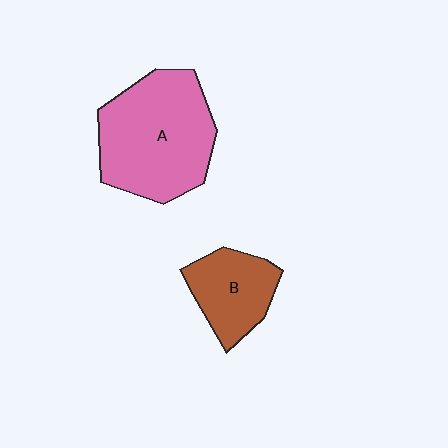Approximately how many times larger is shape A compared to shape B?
Approximately 2.0 times.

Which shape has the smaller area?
Shape B (brown).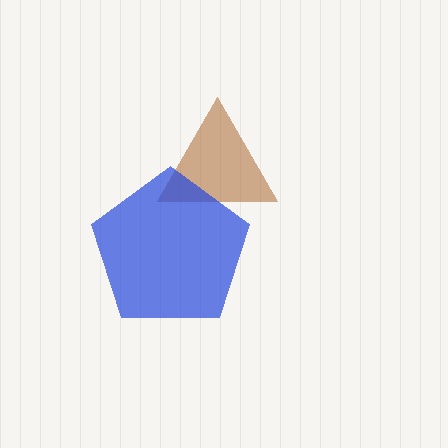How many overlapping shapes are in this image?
There are 2 overlapping shapes in the image.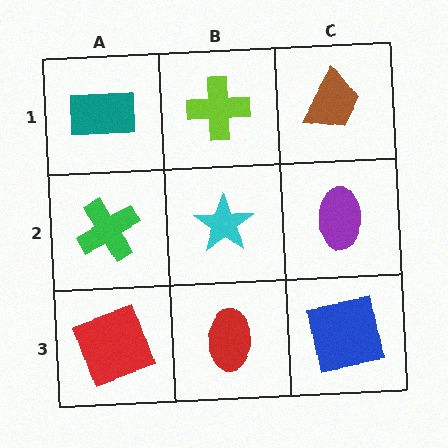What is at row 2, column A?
A green cross.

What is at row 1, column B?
A lime cross.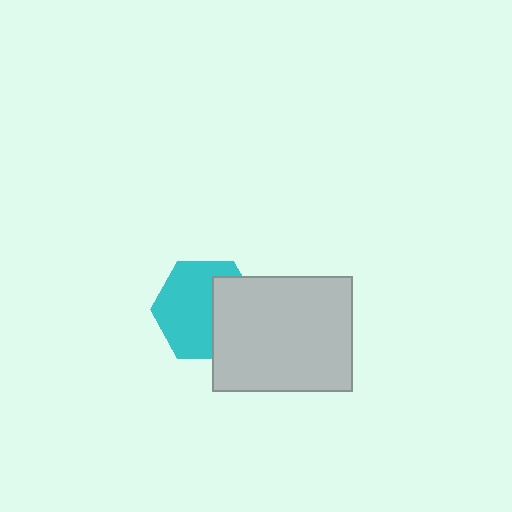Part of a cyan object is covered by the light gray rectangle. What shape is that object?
It is a hexagon.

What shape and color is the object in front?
The object in front is a light gray rectangle.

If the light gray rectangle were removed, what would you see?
You would see the complete cyan hexagon.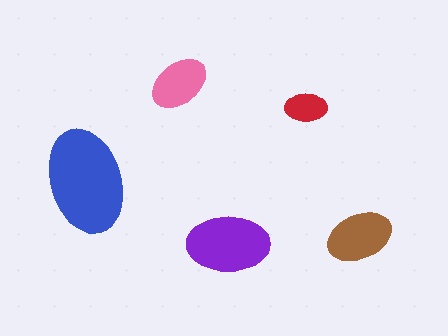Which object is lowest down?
The purple ellipse is bottommost.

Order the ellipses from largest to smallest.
the blue one, the purple one, the brown one, the pink one, the red one.